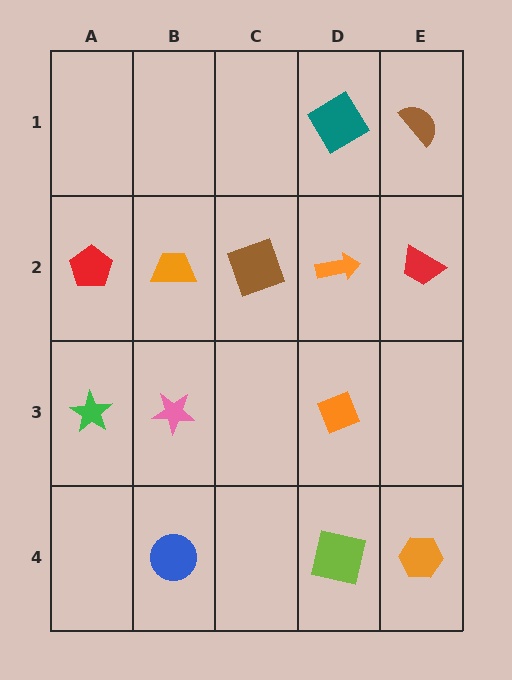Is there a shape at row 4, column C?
No, that cell is empty.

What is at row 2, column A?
A red pentagon.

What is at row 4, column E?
An orange hexagon.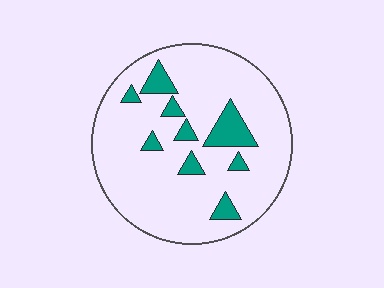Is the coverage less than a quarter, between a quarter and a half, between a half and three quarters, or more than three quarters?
Less than a quarter.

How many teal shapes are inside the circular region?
9.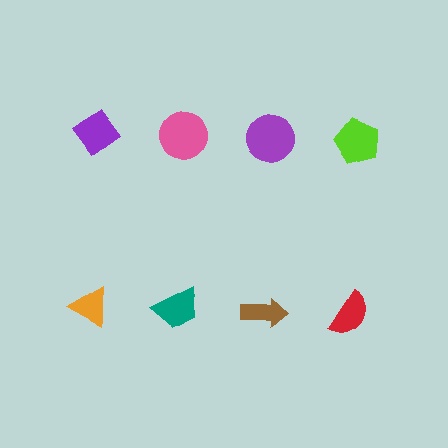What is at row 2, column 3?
A brown arrow.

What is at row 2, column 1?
An orange triangle.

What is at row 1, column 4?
A lime pentagon.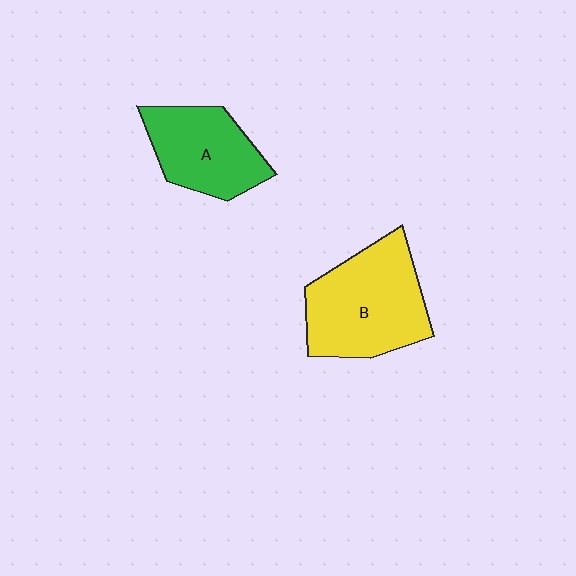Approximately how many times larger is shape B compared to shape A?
Approximately 1.4 times.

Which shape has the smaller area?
Shape A (green).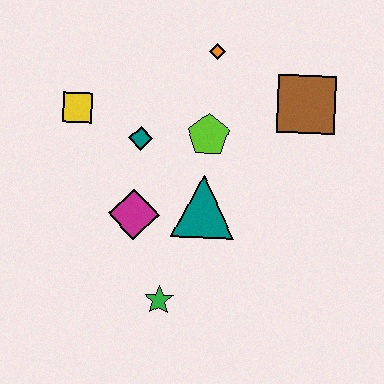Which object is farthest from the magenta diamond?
The brown square is farthest from the magenta diamond.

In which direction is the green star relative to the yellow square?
The green star is below the yellow square.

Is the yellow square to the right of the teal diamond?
No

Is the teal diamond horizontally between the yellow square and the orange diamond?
Yes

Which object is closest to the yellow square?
The teal diamond is closest to the yellow square.